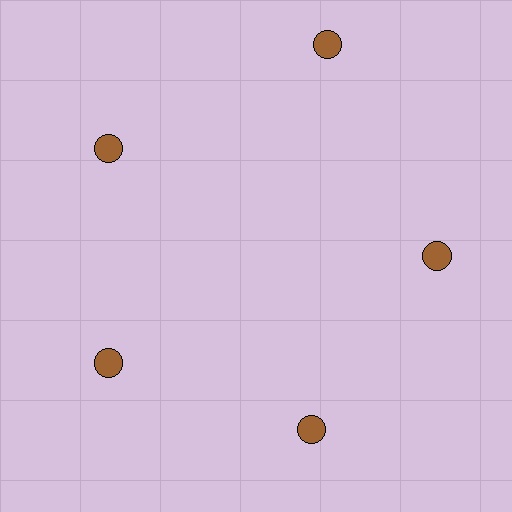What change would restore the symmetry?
The symmetry would be restored by moving it inward, back onto the ring so that all 5 circles sit at equal angles and equal distance from the center.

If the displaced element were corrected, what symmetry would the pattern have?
It would have 5-fold rotational symmetry — the pattern would map onto itself every 72 degrees.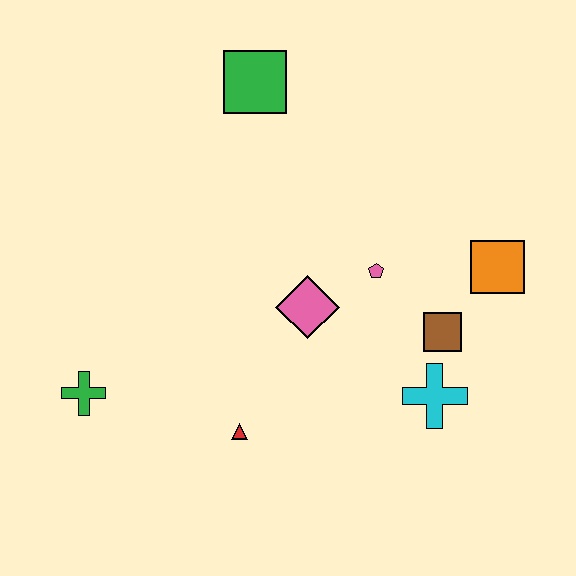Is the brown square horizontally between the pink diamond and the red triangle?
No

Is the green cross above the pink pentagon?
No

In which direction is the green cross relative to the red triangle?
The green cross is to the left of the red triangle.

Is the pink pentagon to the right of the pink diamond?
Yes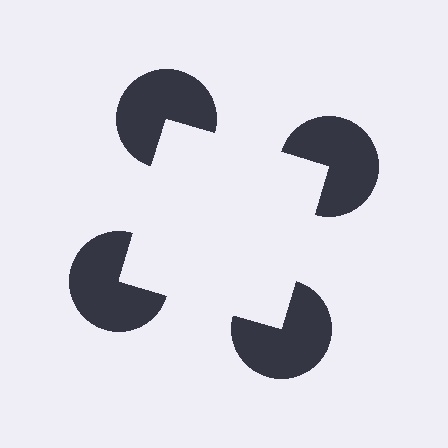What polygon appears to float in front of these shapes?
An illusory square — its edges are inferred from the aligned wedge cuts in the pac-man discs, not physically drawn.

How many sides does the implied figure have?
4 sides.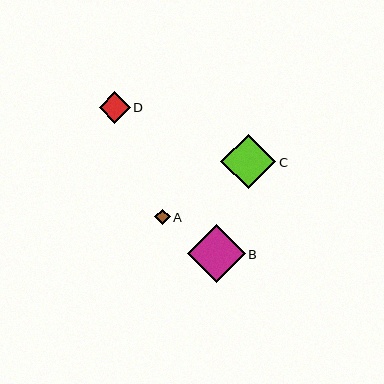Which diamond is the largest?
Diamond B is the largest with a size of approximately 58 pixels.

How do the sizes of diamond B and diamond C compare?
Diamond B and diamond C are approximately the same size.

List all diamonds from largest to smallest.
From largest to smallest: B, C, D, A.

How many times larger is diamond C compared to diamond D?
Diamond C is approximately 1.8 times the size of diamond D.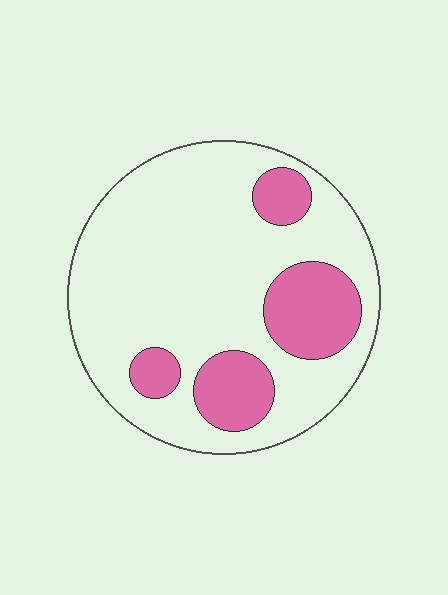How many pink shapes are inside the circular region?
4.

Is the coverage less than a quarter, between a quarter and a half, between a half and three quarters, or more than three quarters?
Less than a quarter.